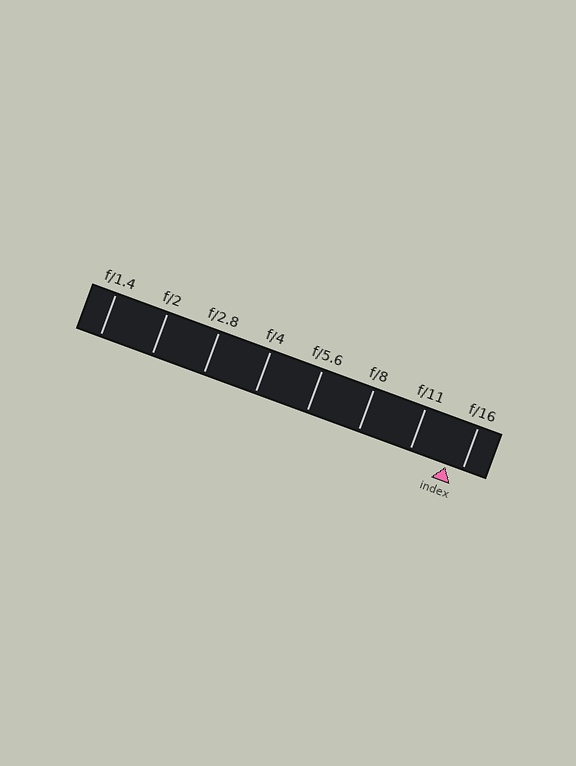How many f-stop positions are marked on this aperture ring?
There are 8 f-stop positions marked.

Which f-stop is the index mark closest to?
The index mark is closest to f/16.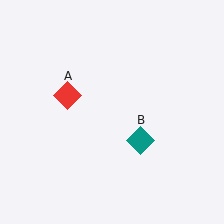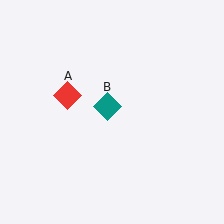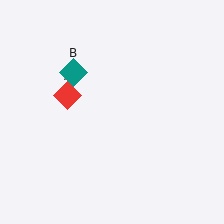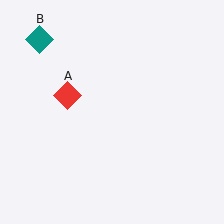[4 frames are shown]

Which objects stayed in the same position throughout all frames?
Red diamond (object A) remained stationary.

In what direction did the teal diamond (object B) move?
The teal diamond (object B) moved up and to the left.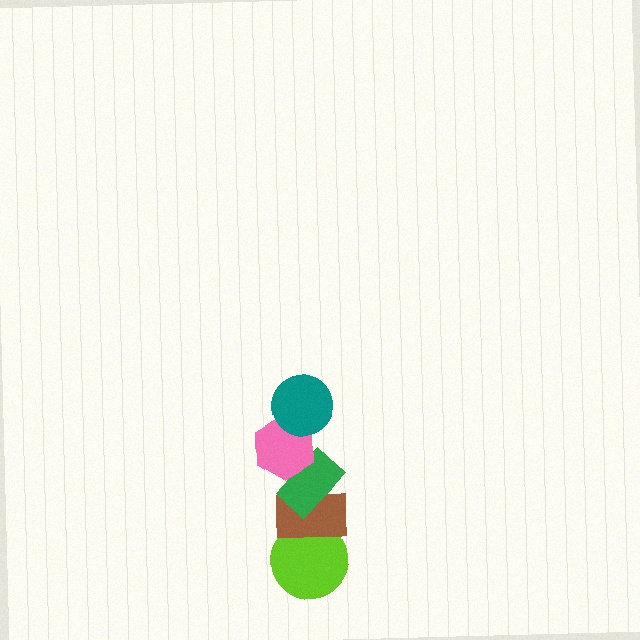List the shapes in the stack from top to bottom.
From top to bottom: the teal circle, the pink hexagon, the green rectangle, the brown rectangle, the lime circle.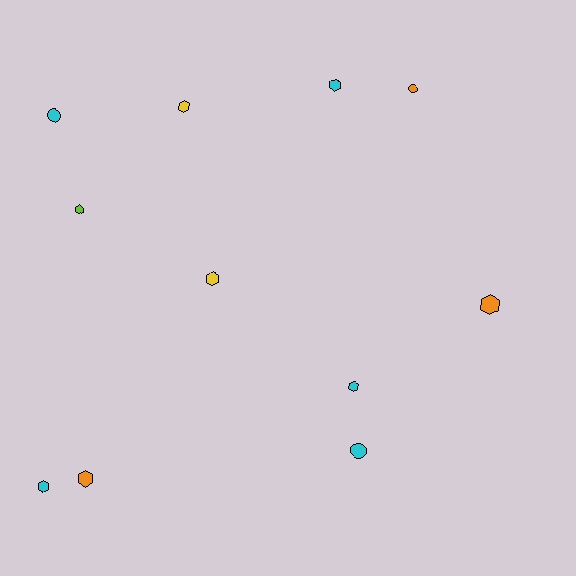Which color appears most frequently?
Cyan, with 5 objects.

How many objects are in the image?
There are 11 objects.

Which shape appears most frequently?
Hexagon, with 8 objects.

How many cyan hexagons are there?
There are 3 cyan hexagons.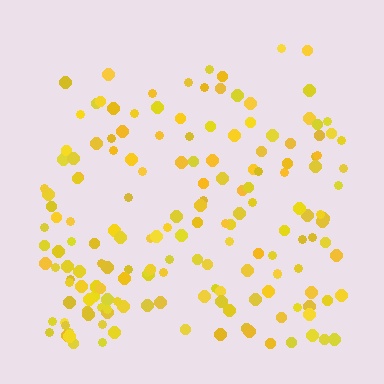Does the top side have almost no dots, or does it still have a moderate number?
Still a moderate number, just noticeably fewer than the bottom.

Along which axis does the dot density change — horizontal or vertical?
Vertical.